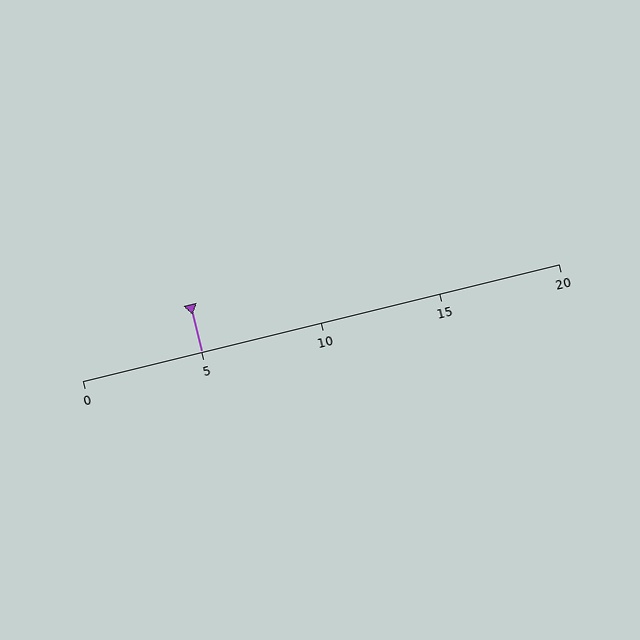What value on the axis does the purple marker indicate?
The marker indicates approximately 5.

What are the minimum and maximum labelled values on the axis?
The axis runs from 0 to 20.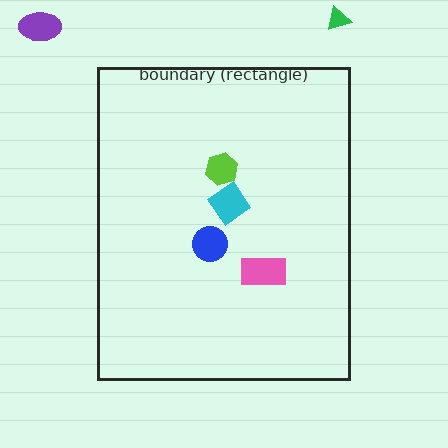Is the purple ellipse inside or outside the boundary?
Outside.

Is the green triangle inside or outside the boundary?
Outside.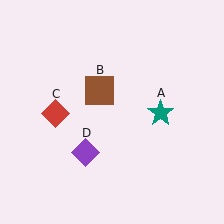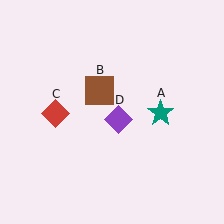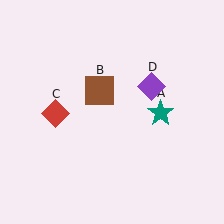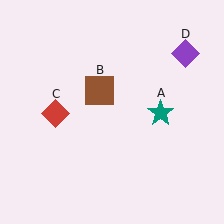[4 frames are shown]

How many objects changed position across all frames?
1 object changed position: purple diamond (object D).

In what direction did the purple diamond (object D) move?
The purple diamond (object D) moved up and to the right.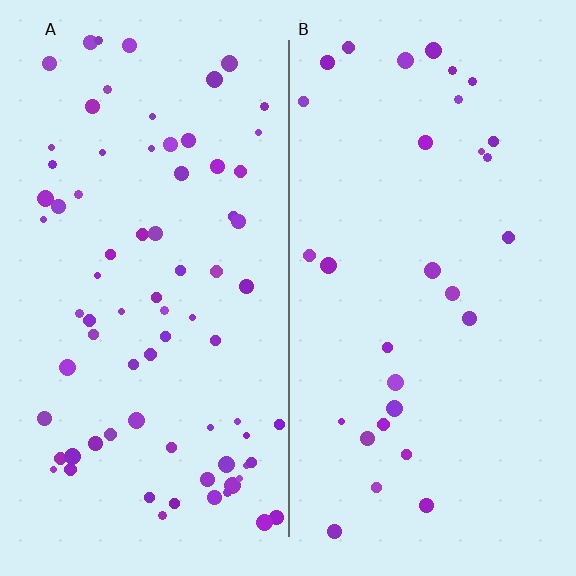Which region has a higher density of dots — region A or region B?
A (the left).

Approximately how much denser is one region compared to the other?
Approximately 2.5× — region A over region B.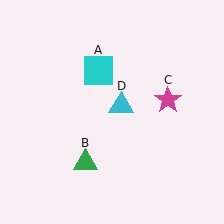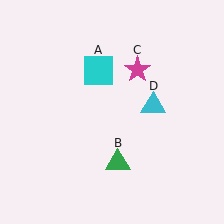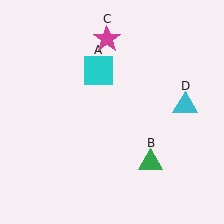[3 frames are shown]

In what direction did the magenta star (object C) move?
The magenta star (object C) moved up and to the left.